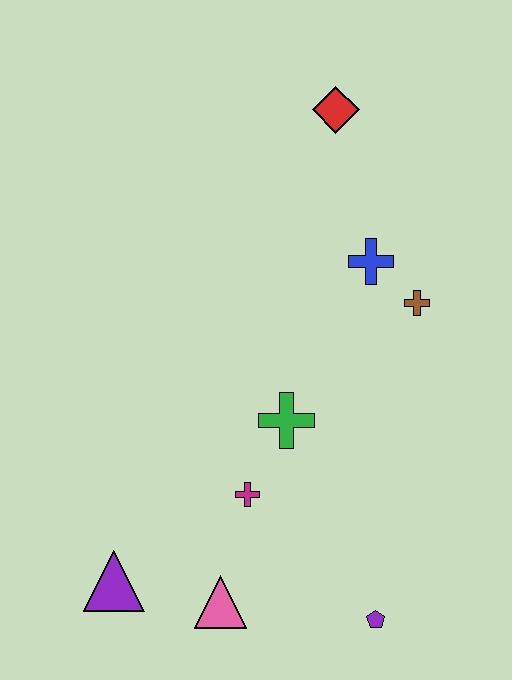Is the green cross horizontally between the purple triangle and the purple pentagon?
Yes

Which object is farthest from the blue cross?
The purple triangle is farthest from the blue cross.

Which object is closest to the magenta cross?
The green cross is closest to the magenta cross.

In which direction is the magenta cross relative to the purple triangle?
The magenta cross is to the right of the purple triangle.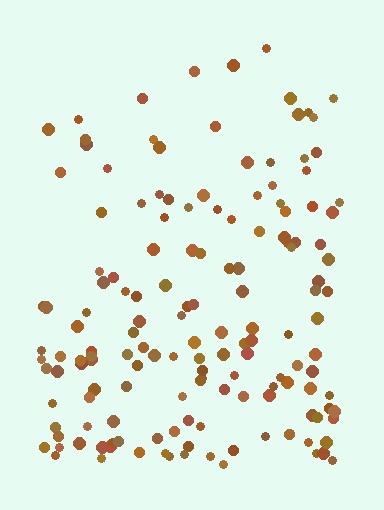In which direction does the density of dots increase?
From top to bottom, with the bottom side densest.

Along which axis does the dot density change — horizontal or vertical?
Vertical.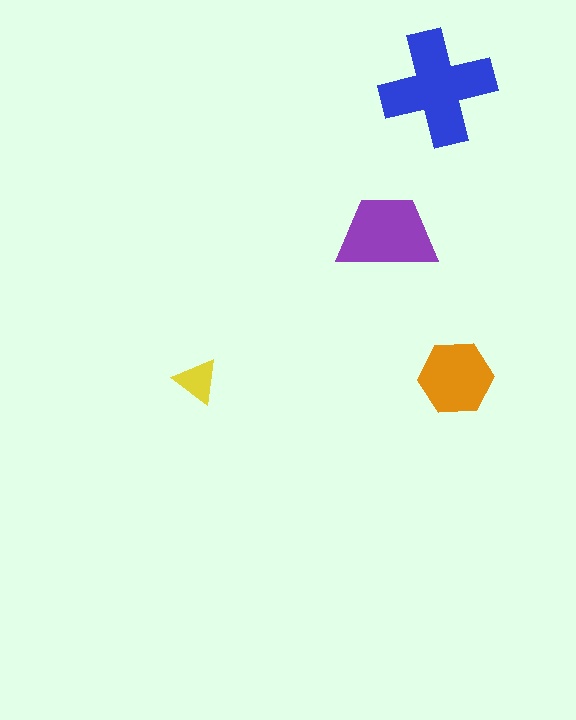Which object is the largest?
The blue cross.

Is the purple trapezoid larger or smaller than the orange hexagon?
Larger.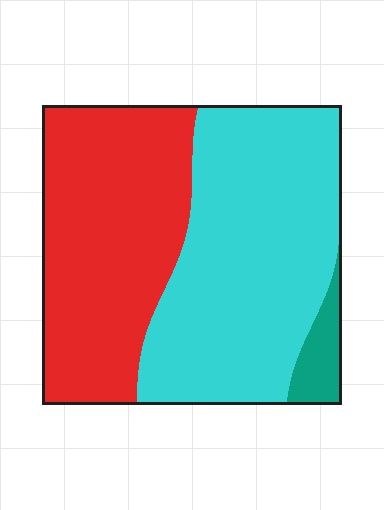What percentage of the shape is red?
Red takes up between a third and a half of the shape.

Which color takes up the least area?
Teal, at roughly 5%.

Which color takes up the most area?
Cyan, at roughly 50%.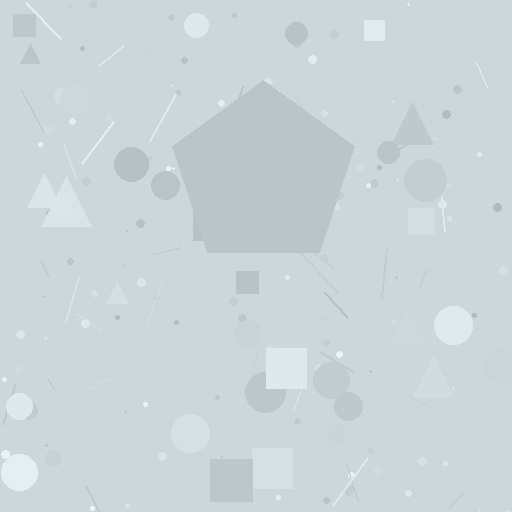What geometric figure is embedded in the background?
A pentagon is embedded in the background.